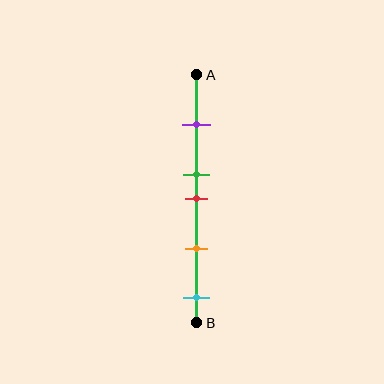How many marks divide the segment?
There are 5 marks dividing the segment.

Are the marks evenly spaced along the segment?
No, the marks are not evenly spaced.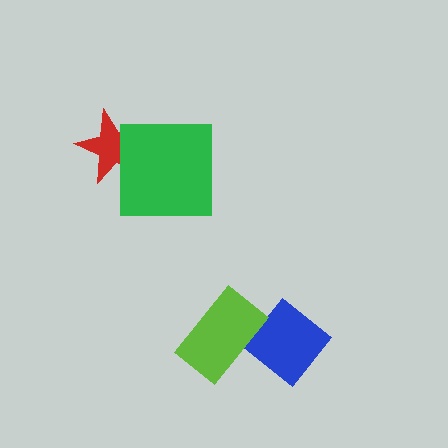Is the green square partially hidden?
No, no other shape covers it.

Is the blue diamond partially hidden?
Yes, it is partially covered by another shape.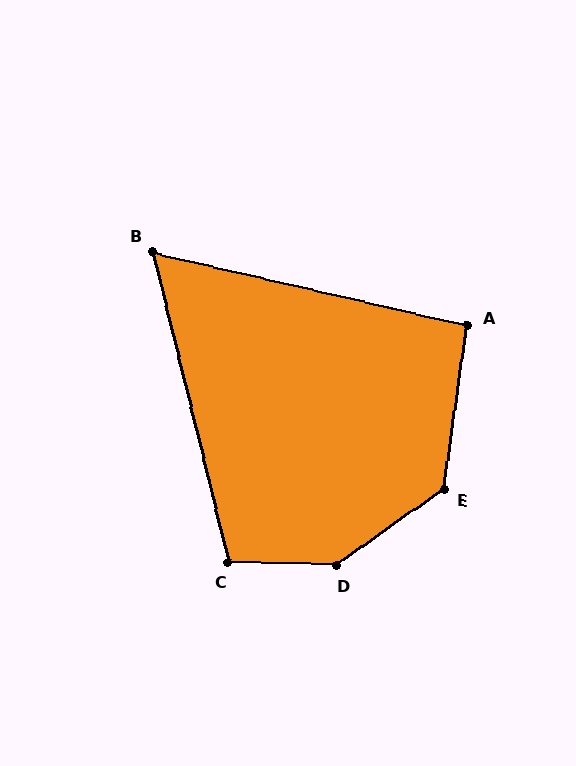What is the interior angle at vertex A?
Approximately 95 degrees (approximately right).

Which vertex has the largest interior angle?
D, at approximately 143 degrees.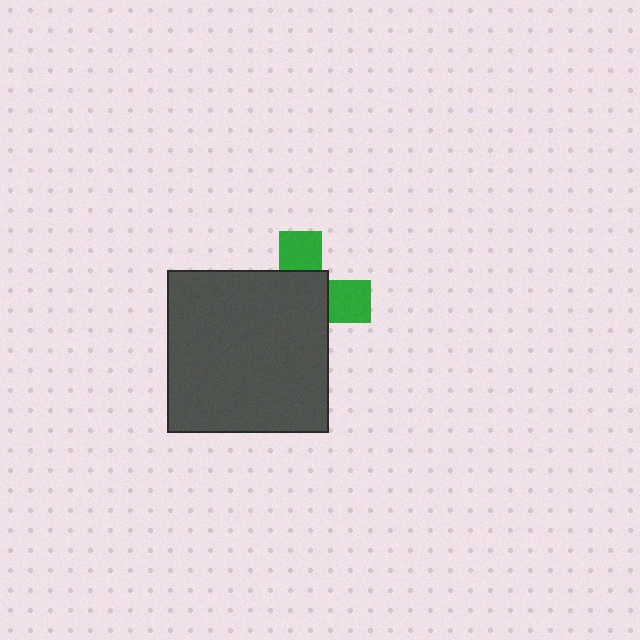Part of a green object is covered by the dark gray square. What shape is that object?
It is a cross.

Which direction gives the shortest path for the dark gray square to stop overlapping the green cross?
Moving toward the lower-left gives the shortest separation.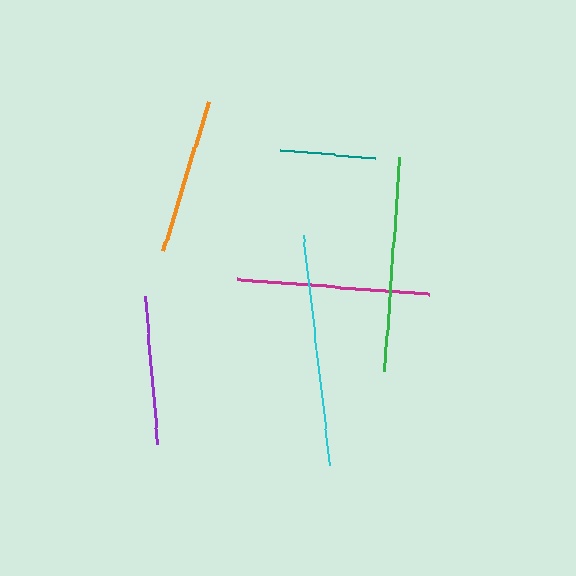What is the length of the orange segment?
The orange segment is approximately 155 pixels long.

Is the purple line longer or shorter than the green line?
The green line is longer than the purple line.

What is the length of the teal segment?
The teal segment is approximately 95 pixels long.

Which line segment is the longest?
The cyan line is the longest at approximately 231 pixels.